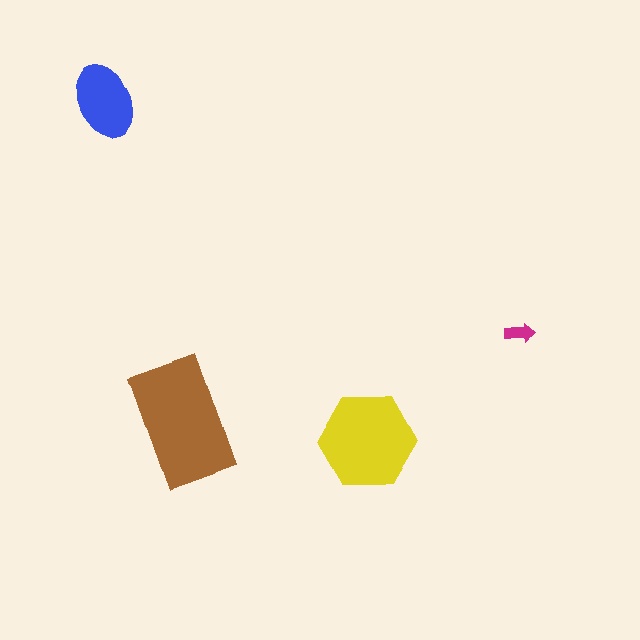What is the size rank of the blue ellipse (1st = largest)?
3rd.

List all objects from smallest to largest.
The magenta arrow, the blue ellipse, the yellow hexagon, the brown rectangle.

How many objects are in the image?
There are 4 objects in the image.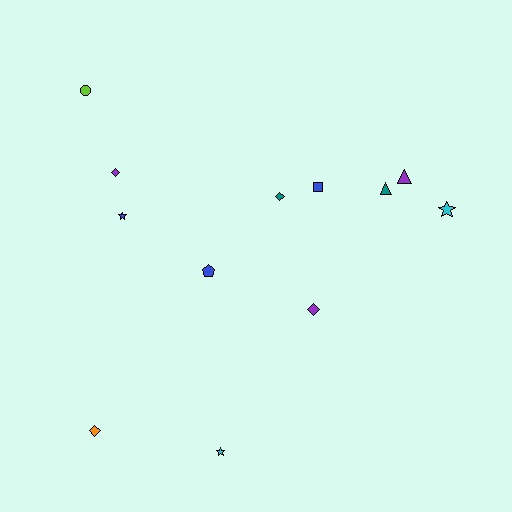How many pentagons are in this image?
There is 1 pentagon.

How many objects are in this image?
There are 12 objects.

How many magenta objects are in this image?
There are no magenta objects.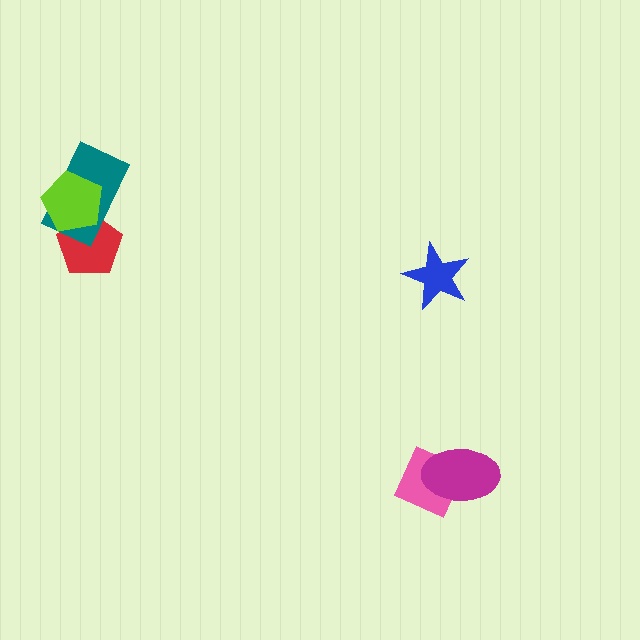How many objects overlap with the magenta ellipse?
1 object overlaps with the magenta ellipse.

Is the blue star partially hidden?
No, no other shape covers it.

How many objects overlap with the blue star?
0 objects overlap with the blue star.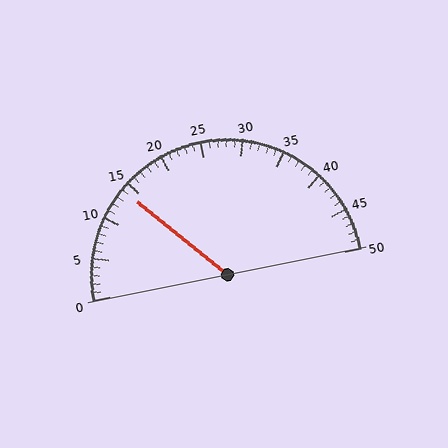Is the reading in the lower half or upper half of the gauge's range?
The reading is in the lower half of the range (0 to 50).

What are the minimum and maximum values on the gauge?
The gauge ranges from 0 to 50.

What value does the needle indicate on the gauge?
The needle indicates approximately 14.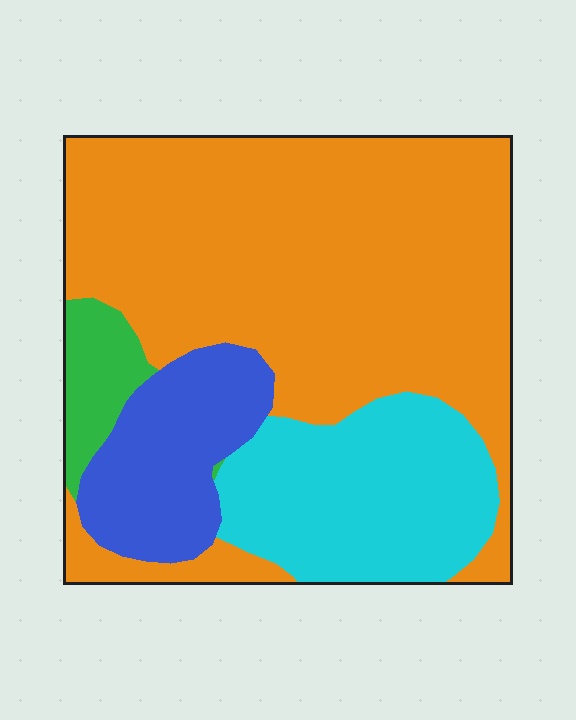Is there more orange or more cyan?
Orange.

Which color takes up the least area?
Green, at roughly 5%.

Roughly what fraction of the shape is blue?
Blue takes up about one eighth (1/8) of the shape.